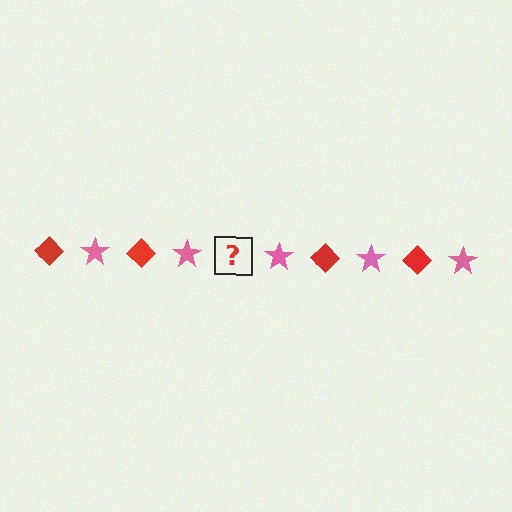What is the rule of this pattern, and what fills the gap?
The rule is that the pattern alternates between red diamond and pink star. The gap should be filled with a red diamond.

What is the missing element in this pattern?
The missing element is a red diamond.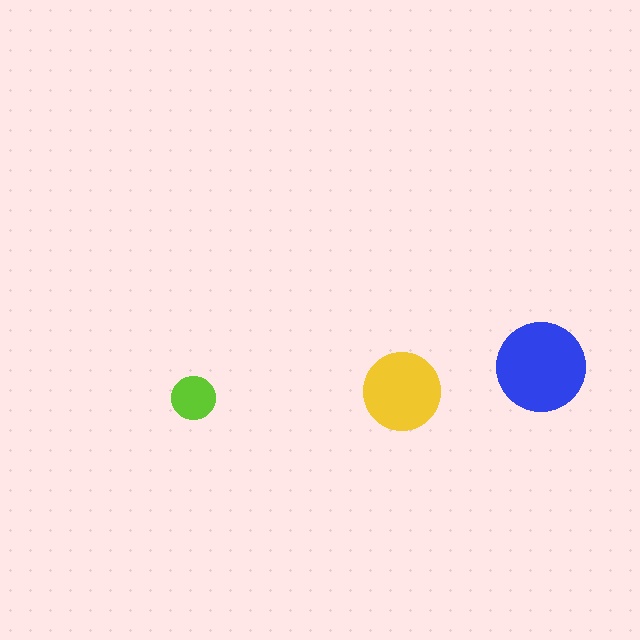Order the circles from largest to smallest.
the blue one, the yellow one, the lime one.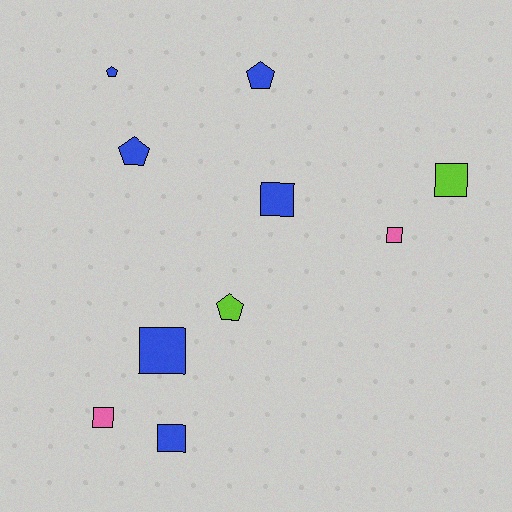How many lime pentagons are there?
There is 1 lime pentagon.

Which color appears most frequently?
Blue, with 6 objects.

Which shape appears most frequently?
Square, with 6 objects.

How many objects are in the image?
There are 10 objects.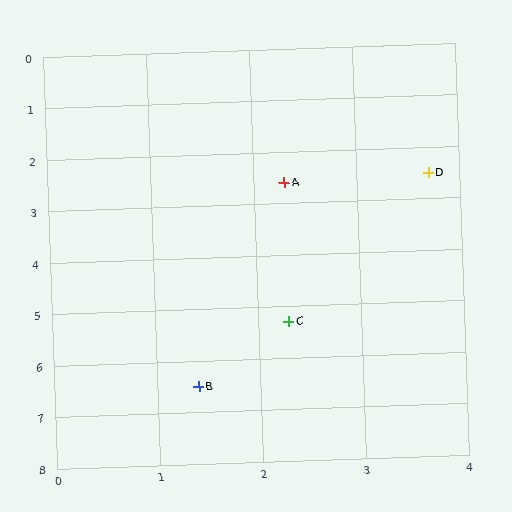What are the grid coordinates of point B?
Point B is at approximately (1.4, 6.5).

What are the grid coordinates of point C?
Point C is at approximately (2.3, 5.3).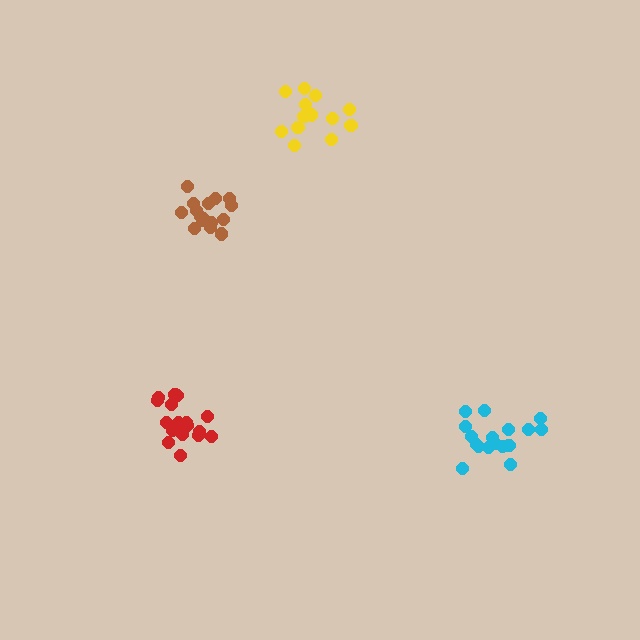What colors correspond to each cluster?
The clusters are colored: cyan, yellow, brown, red.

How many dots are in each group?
Group 1: 18 dots, Group 2: 13 dots, Group 3: 16 dots, Group 4: 17 dots (64 total).